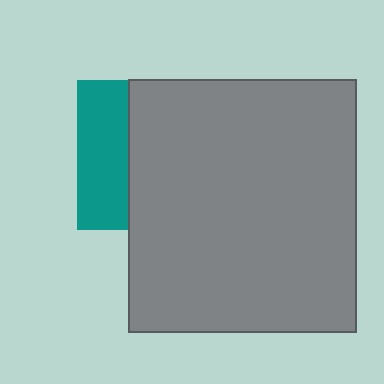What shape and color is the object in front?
The object in front is a gray rectangle.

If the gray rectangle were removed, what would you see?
You would see the complete teal square.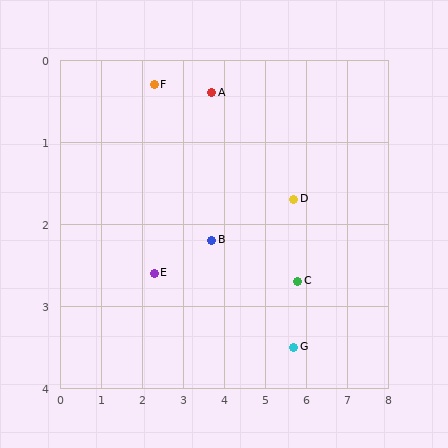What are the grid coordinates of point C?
Point C is at approximately (5.8, 2.7).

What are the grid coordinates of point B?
Point B is at approximately (3.7, 2.2).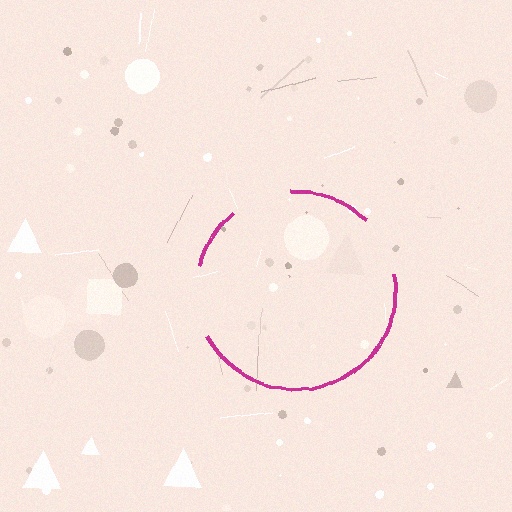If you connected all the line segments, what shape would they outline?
They would outline a circle.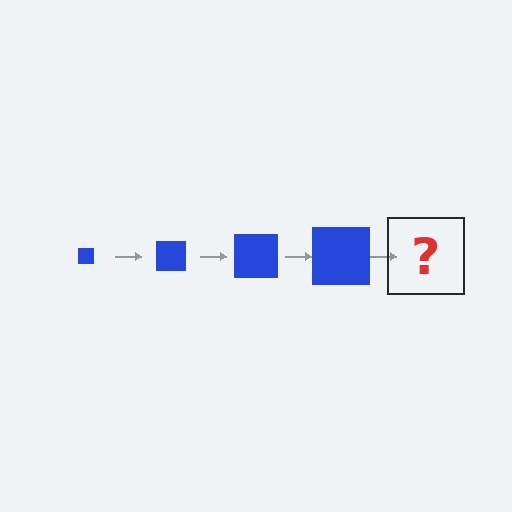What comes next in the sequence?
The next element should be a blue square, larger than the previous one.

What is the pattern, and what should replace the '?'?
The pattern is that the square gets progressively larger each step. The '?' should be a blue square, larger than the previous one.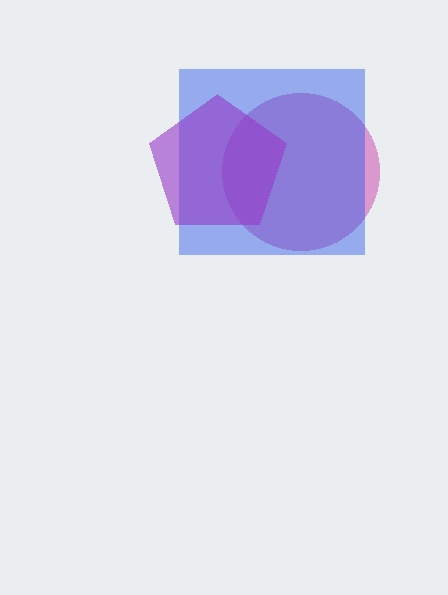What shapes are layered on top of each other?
The layered shapes are: a magenta circle, a blue square, a purple pentagon.